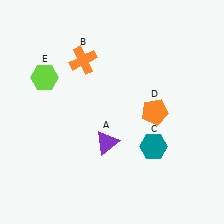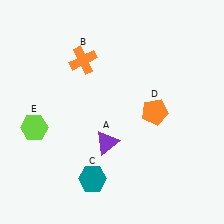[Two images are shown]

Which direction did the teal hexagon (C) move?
The teal hexagon (C) moved left.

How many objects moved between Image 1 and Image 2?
2 objects moved between the two images.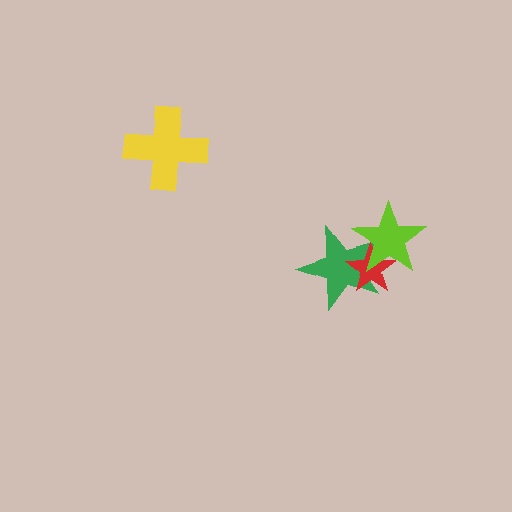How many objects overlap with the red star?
2 objects overlap with the red star.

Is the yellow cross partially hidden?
No, no other shape covers it.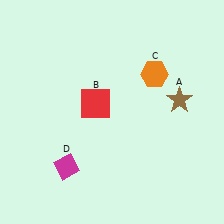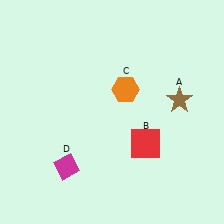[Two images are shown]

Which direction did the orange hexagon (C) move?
The orange hexagon (C) moved left.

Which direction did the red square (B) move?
The red square (B) moved right.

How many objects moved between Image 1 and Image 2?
2 objects moved between the two images.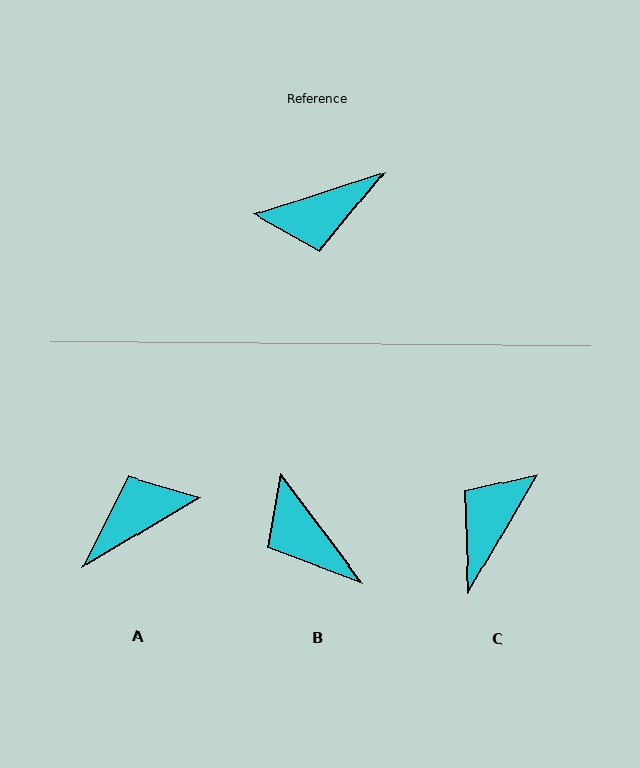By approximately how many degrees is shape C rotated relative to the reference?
Approximately 138 degrees clockwise.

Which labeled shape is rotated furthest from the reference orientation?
A, about 167 degrees away.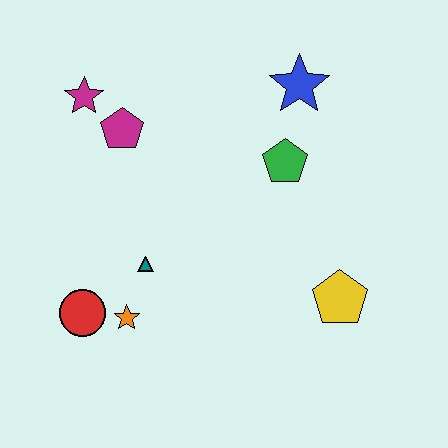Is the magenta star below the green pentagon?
No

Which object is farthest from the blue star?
The red circle is farthest from the blue star.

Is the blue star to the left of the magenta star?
No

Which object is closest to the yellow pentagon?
The green pentagon is closest to the yellow pentagon.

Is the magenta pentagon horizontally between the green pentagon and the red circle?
Yes